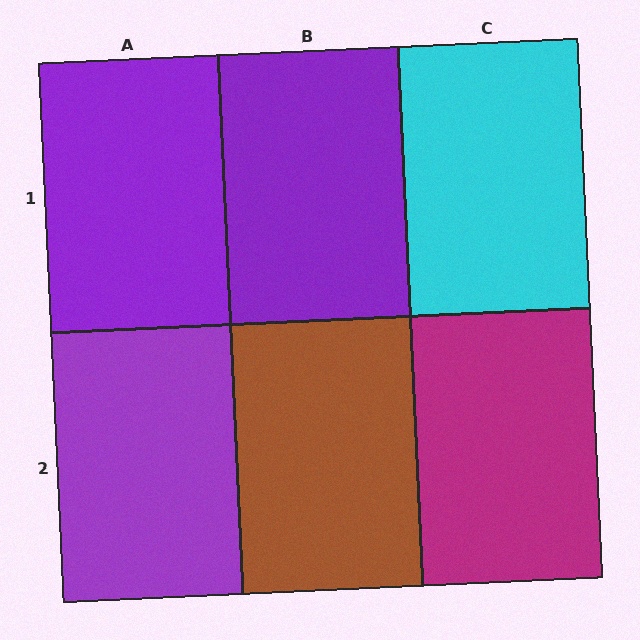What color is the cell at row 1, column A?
Purple.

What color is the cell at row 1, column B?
Purple.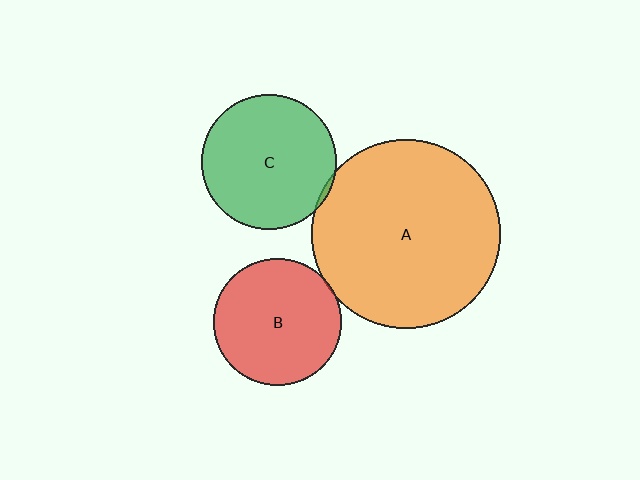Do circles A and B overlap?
Yes.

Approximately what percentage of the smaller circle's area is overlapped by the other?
Approximately 5%.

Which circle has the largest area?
Circle A (orange).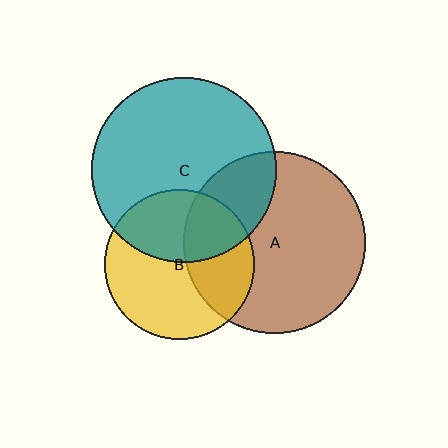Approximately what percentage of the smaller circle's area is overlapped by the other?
Approximately 40%.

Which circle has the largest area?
Circle C (teal).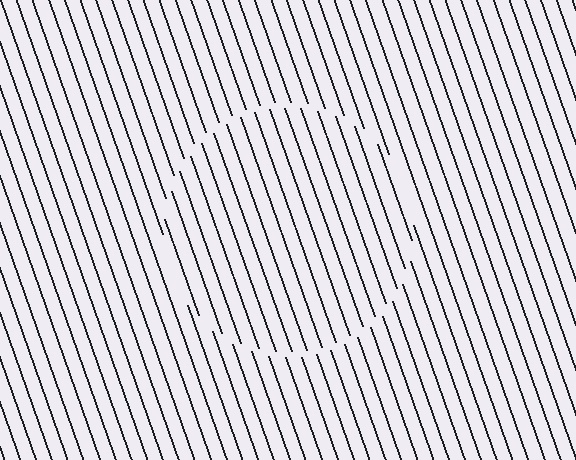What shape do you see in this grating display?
An illusory circle. The interior of the shape contains the same grating, shifted by half a period — the contour is defined by the phase discontinuity where line-ends from the inner and outer gratings abut.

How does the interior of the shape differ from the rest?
The interior of the shape contains the same grating, shifted by half a period — the contour is defined by the phase discontinuity where line-ends from the inner and outer gratings abut.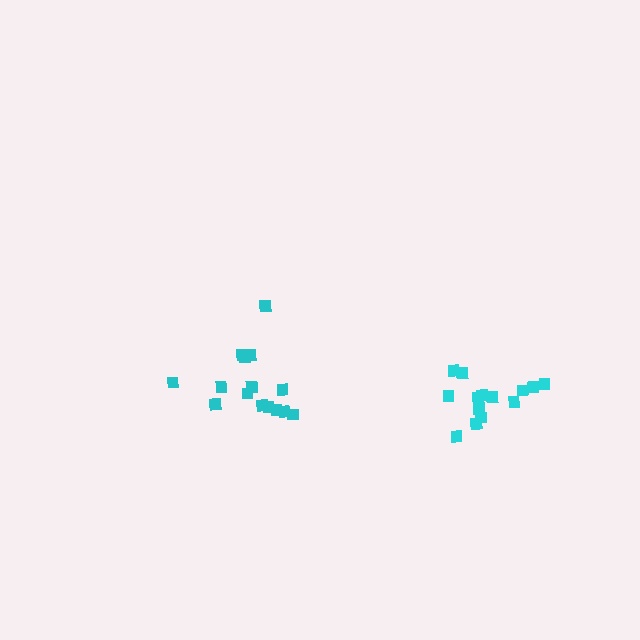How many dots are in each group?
Group 1: 15 dots, Group 2: 14 dots (29 total).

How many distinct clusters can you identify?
There are 2 distinct clusters.